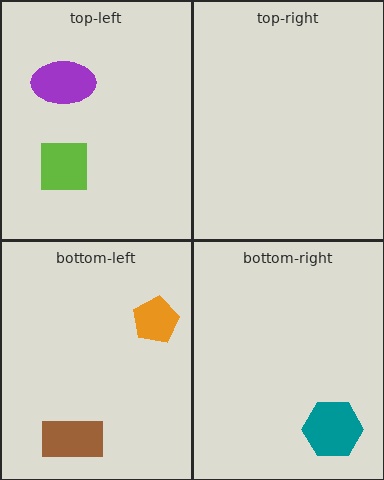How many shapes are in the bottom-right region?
1.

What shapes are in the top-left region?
The purple ellipse, the lime square.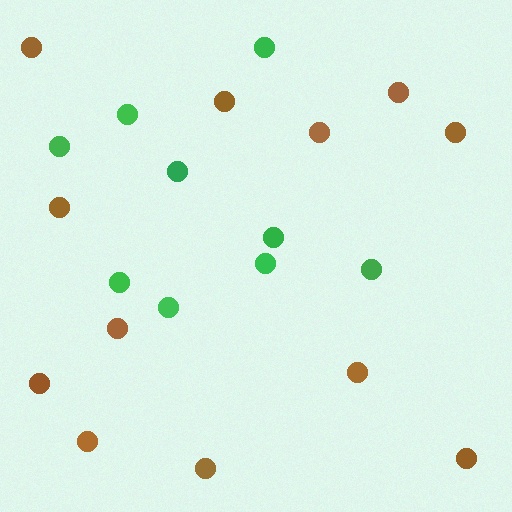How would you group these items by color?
There are 2 groups: one group of green circles (9) and one group of brown circles (12).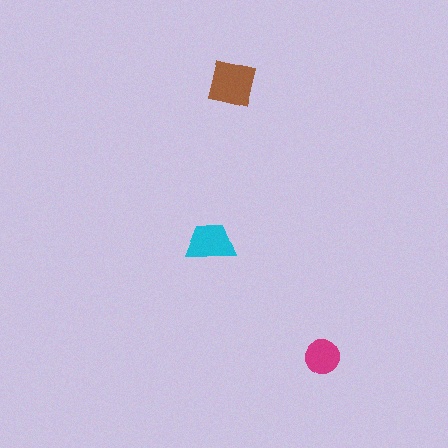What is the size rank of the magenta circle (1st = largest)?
3rd.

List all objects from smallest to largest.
The magenta circle, the cyan trapezoid, the brown square.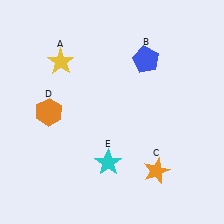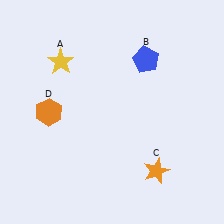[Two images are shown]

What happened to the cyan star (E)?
The cyan star (E) was removed in Image 2. It was in the bottom-left area of Image 1.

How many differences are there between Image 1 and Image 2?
There is 1 difference between the two images.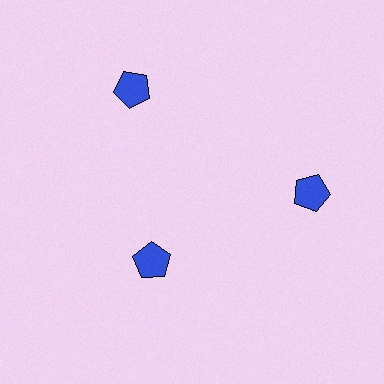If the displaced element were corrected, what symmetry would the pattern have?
It would have 3-fold rotational symmetry — the pattern would map onto itself every 120 degrees.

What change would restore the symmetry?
The symmetry would be restored by moving it outward, back onto the ring so that all 3 pentagons sit at equal angles and equal distance from the center.